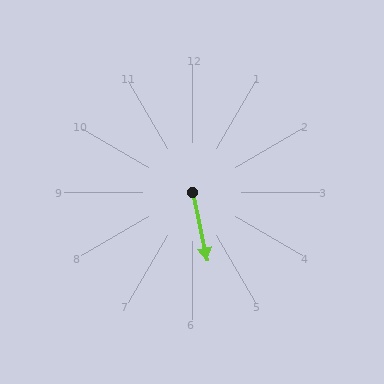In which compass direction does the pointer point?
South.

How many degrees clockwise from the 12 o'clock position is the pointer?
Approximately 168 degrees.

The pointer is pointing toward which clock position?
Roughly 6 o'clock.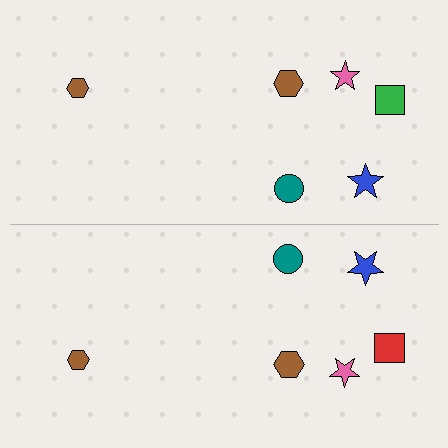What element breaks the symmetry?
The red square on the bottom side breaks the symmetry — its mirror counterpart is green.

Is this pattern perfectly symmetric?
No, the pattern is not perfectly symmetric. The red square on the bottom side breaks the symmetry — its mirror counterpart is green.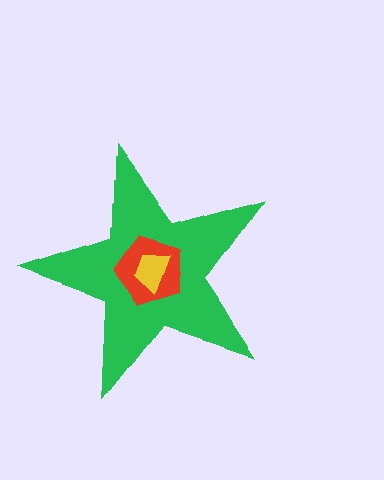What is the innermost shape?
The yellow trapezoid.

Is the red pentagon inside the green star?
Yes.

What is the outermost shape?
The green star.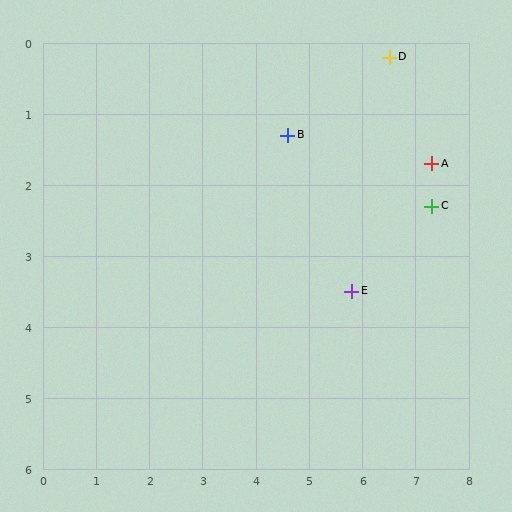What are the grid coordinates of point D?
Point D is at approximately (6.5, 0.2).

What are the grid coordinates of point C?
Point C is at approximately (7.3, 2.3).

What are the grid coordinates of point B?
Point B is at approximately (4.6, 1.3).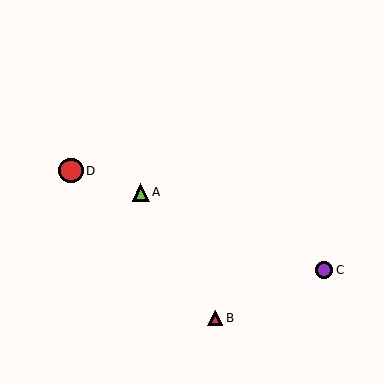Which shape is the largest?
The red circle (labeled D) is the largest.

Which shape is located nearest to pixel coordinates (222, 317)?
The red triangle (labeled B) at (215, 318) is nearest to that location.